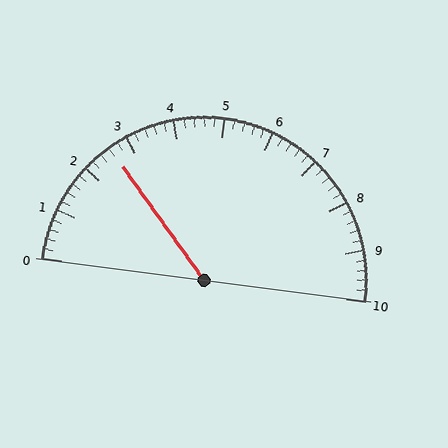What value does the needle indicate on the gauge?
The needle indicates approximately 2.6.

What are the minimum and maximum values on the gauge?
The gauge ranges from 0 to 10.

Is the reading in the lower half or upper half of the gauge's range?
The reading is in the lower half of the range (0 to 10).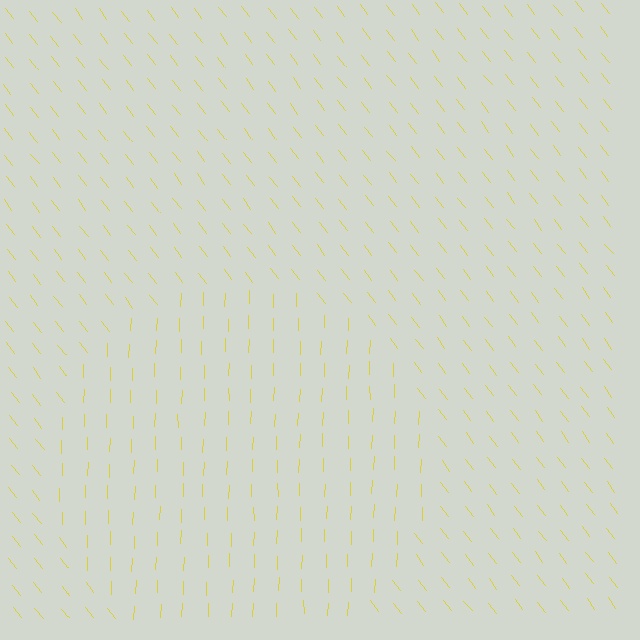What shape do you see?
I see a circle.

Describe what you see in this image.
The image is filled with small yellow line segments. A circle region in the image has lines oriented differently from the surrounding lines, creating a visible texture boundary.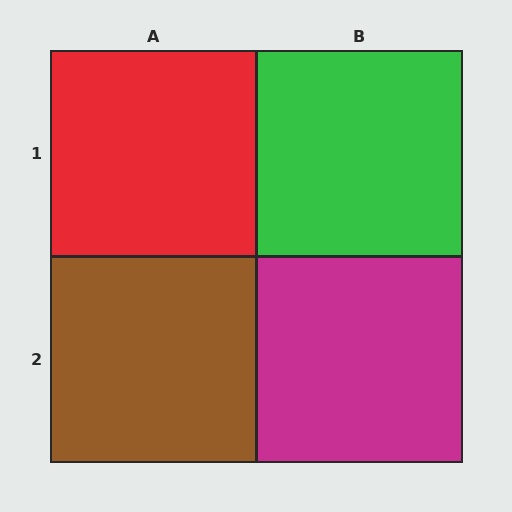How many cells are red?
1 cell is red.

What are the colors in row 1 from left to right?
Red, green.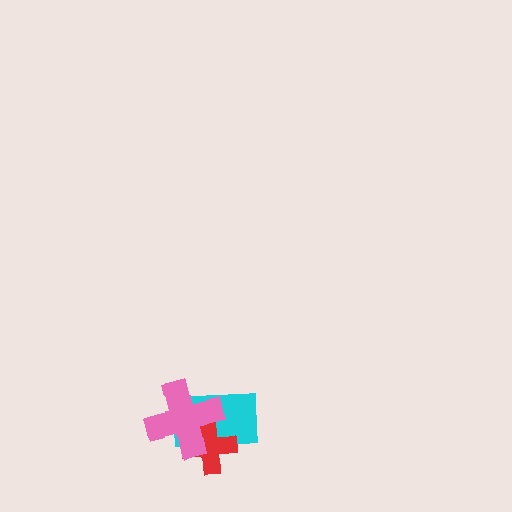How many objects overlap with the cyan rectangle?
2 objects overlap with the cyan rectangle.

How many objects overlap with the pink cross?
2 objects overlap with the pink cross.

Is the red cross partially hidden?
Yes, it is partially covered by another shape.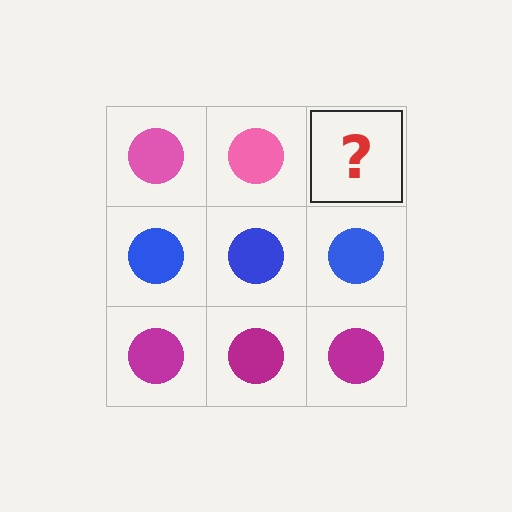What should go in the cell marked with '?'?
The missing cell should contain a pink circle.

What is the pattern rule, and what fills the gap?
The rule is that each row has a consistent color. The gap should be filled with a pink circle.